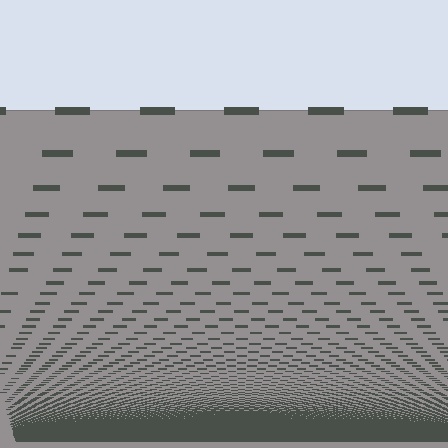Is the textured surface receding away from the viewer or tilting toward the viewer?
The surface appears to tilt toward the viewer. Texture elements get larger and sparser toward the top.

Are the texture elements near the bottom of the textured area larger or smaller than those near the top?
Smaller. The gradient is inverted — elements near the bottom are smaller and denser.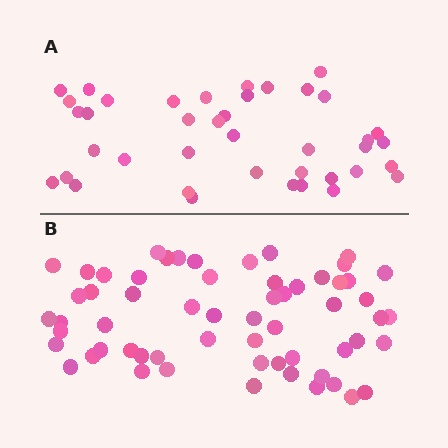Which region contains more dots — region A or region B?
Region B (the bottom region) has more dots.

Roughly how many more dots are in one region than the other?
Region B has approximately 20 more dots than region A.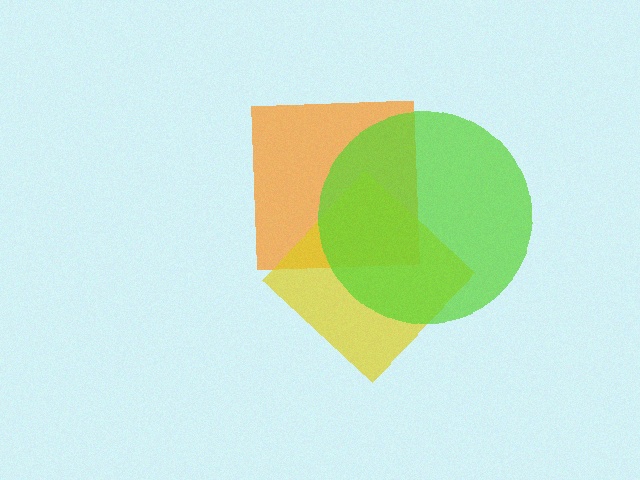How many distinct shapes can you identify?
There are 3 distinct shapes: an orange square, a yellow diamond, a lime circle.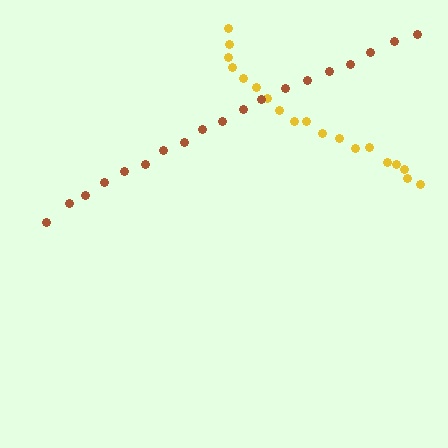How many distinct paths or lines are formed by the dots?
There are 2 distinct paths.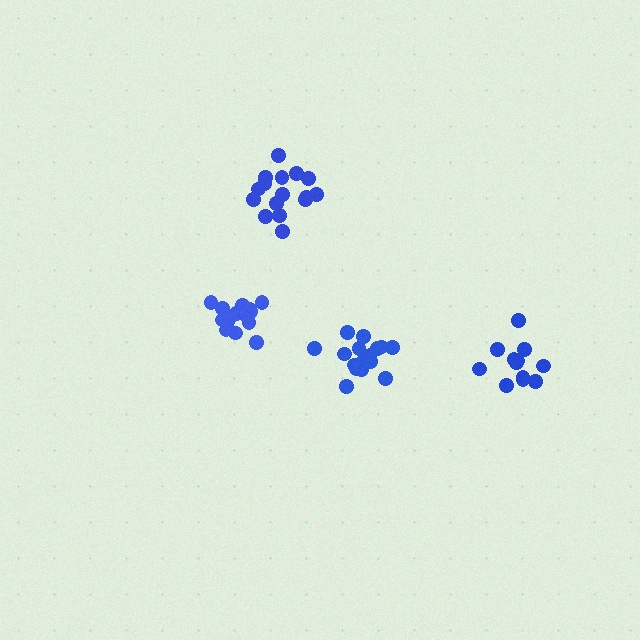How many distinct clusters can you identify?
There are 4 distinct clusters.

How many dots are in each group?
Group 1: 15 dots, Group 2: 16 dots, Group 3: 12 dots, Group 4: 16 dots (59 total).